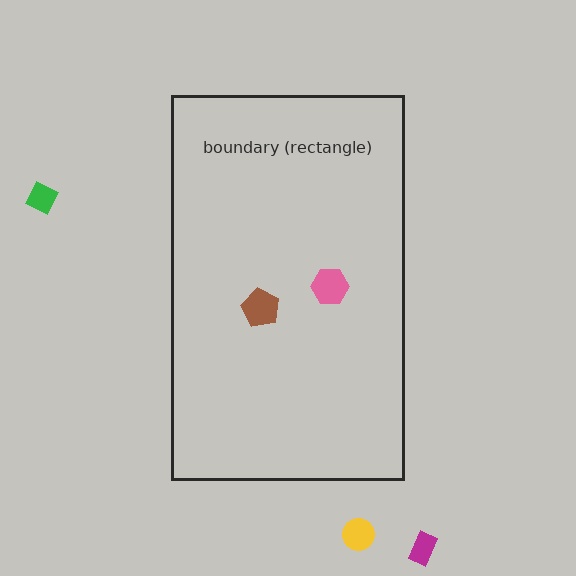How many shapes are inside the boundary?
2 inside, 3 outside.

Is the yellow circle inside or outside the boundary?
Outside.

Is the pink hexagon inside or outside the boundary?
Inside.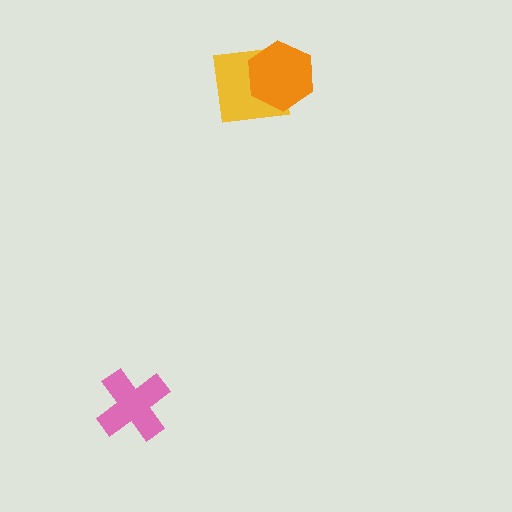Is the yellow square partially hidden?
Yes, it is partially covered by another shape.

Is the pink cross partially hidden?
No, no other shape covers it.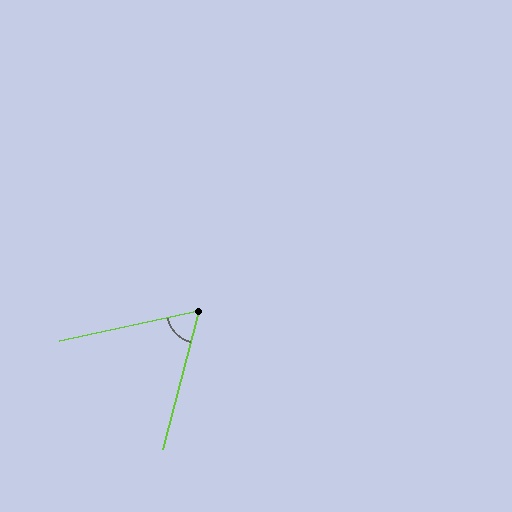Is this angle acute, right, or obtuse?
It is acute.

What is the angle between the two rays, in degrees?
Approximately 63 degrees.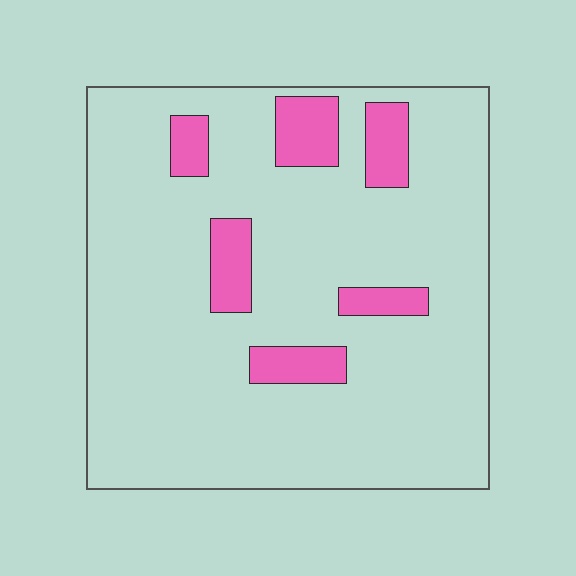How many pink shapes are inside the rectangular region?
6.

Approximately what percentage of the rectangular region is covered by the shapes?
Approximately 15%.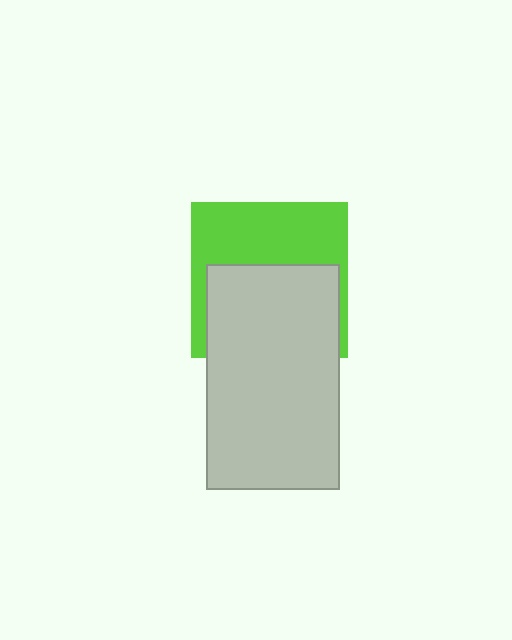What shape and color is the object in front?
The object in front is a light gray rectangle.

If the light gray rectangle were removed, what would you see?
You would see the complete lime square.